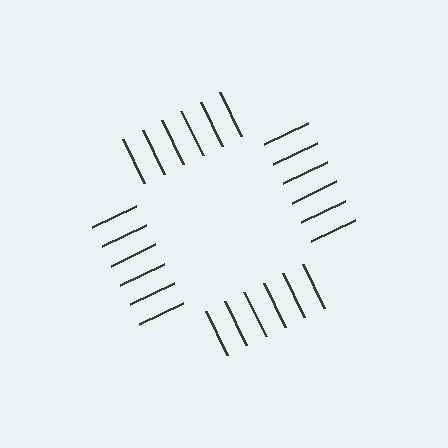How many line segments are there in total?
24 — 6 along each of the 4 edges.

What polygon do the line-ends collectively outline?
An illusory square — the line segments terminate on its edges but no continuous stroke is drawn.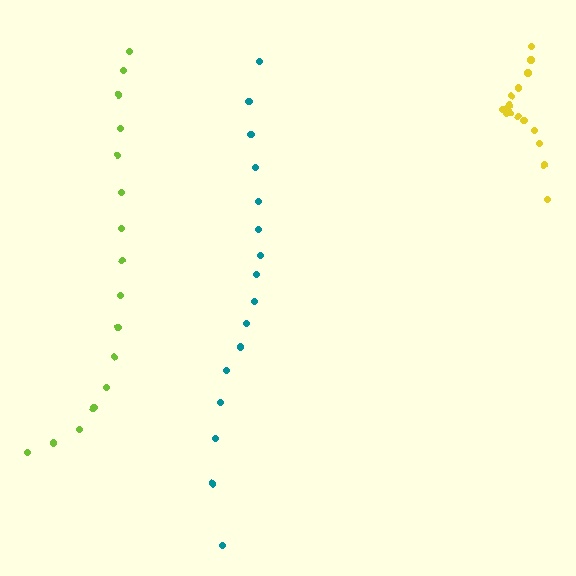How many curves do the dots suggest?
There are 3 distinct paths.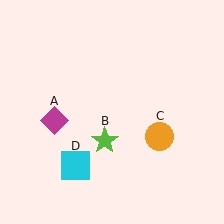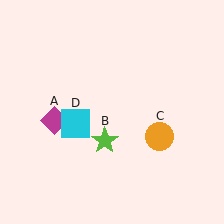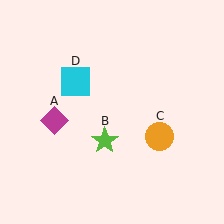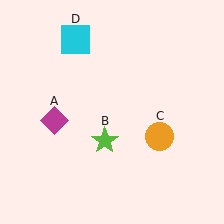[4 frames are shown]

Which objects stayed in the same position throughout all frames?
Magenta diamond (object A) and lime star (object B) and orange circle (object C) remained stationary.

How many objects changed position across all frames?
1 object changed position: cyan square (object D).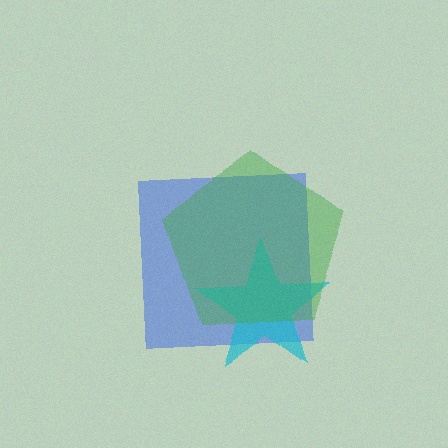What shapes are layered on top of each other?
The layered shapes are: a blue square, a cyan star, a green pentagon.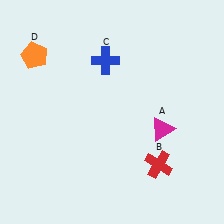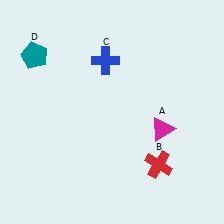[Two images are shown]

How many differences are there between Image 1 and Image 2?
There is 1 difference between the two images.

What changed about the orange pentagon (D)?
In Image 1, D is orange. In Image 2, it changed to teal.